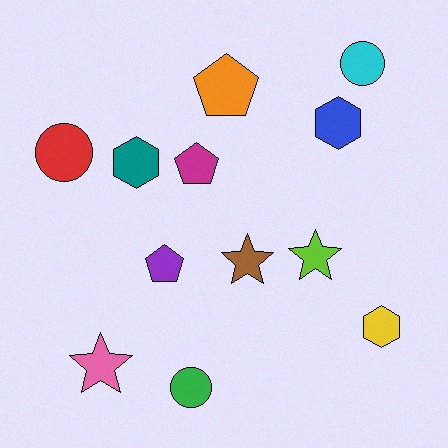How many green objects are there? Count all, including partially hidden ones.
There is 1 green object.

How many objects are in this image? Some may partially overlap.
There are 12 objects.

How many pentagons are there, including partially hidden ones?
There are 3 pentagons.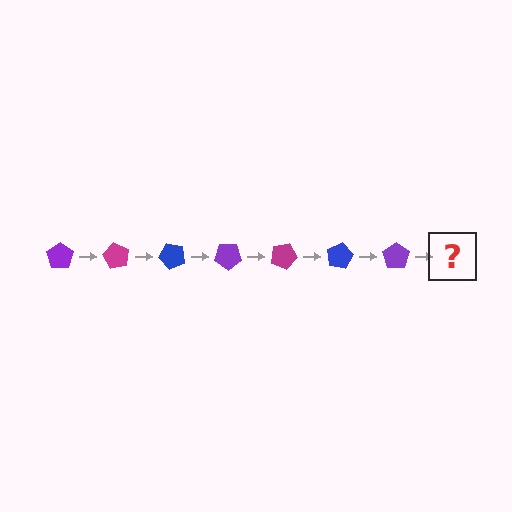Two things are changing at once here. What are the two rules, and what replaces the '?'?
The two rules are that it rotates 60 degrees each step and the color cycles through purple, magenta, and blue. The '?' should be a magenta pentagon, rotated 420 degrees from the start.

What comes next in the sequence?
The next element should be a magenta pentagon, rotated 420 degrees from the start.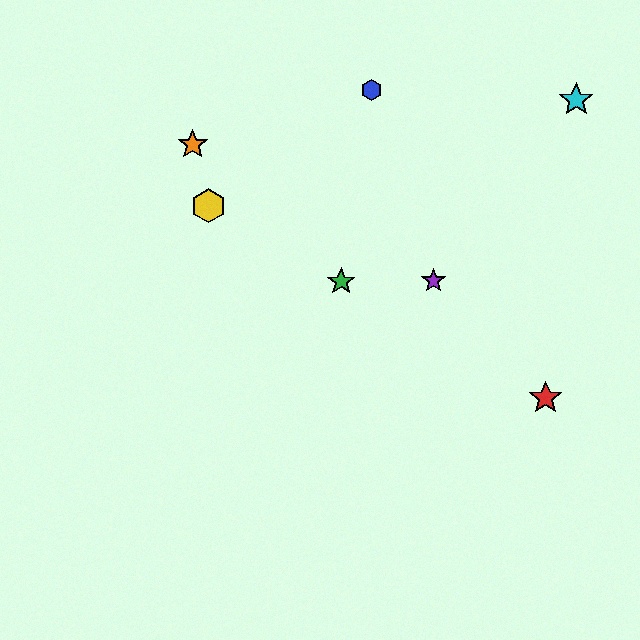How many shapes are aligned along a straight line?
3 shapes (the red star, the green star, the yellow hexagon) are aligned along a straight line.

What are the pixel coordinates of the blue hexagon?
The blue hexagon is at (371, 90).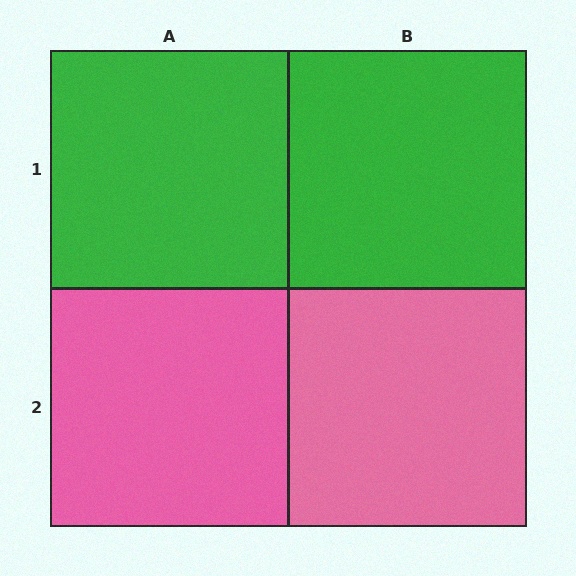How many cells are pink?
2 cells are pink.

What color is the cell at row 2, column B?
Pink.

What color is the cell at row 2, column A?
Pink.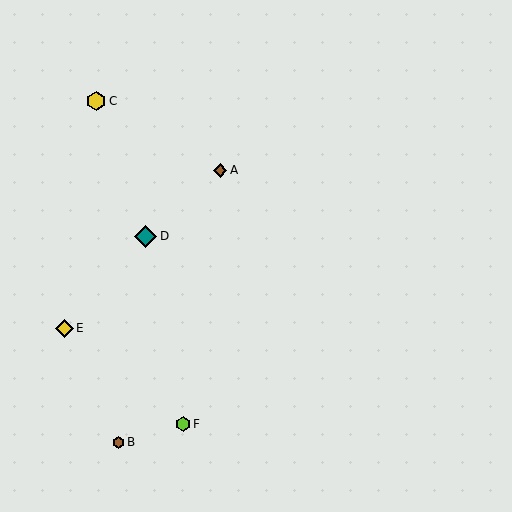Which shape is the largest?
The teal diamond (labeled D) is the largest.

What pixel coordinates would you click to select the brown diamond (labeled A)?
Click at (220, 170) to select the brown diamond A.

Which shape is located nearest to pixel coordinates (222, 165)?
The brown diamond (labeled A) at (220, 170) is nearest to that location.